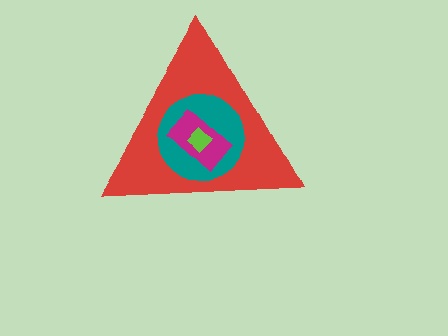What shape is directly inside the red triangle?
The teal circle.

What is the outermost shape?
The red triangle.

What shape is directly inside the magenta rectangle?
The lime diamond.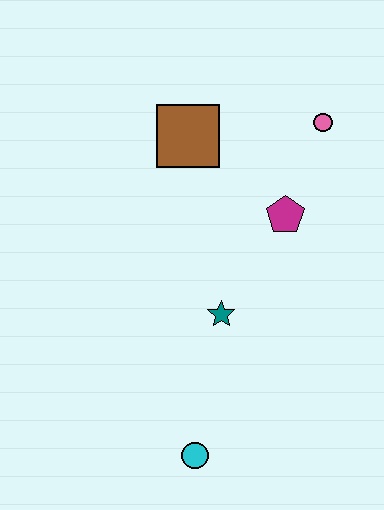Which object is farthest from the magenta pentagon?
The cyan circle is farthest from the magenta pentagon.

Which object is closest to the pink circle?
The magenta pentagon is closest to the pink circle.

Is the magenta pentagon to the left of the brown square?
No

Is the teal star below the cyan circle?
No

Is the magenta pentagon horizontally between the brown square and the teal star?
No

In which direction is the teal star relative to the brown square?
The teal star is below the brown square.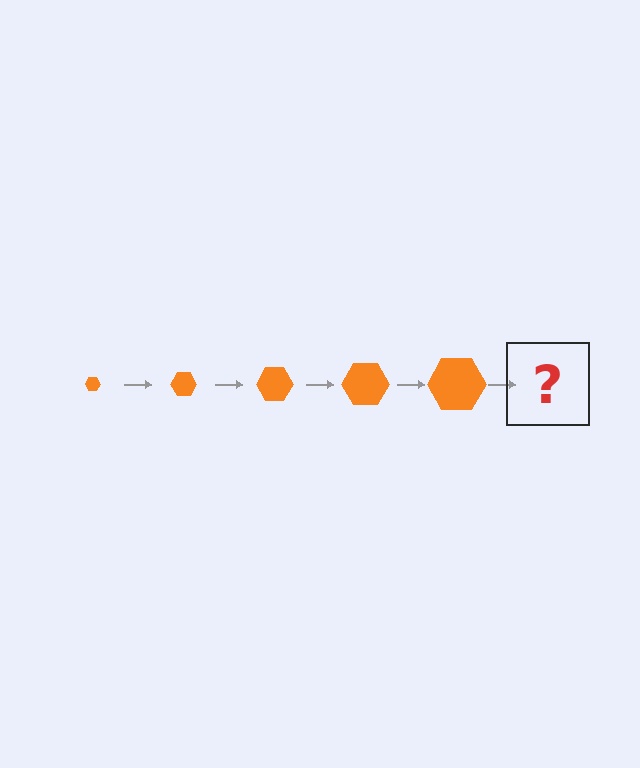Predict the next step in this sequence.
The next step is an orange hexagon, larger than the previous one.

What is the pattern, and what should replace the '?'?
The pattern is that the hexagon gets progressively larger each step. The '?' should be an orange hexagon, larger than the previous one.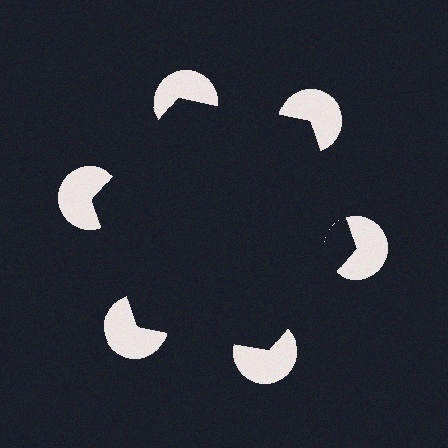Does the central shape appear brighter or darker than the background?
It typically appears slightly darker than the background, even though no actual brightness change is drawn.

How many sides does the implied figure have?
6 sides.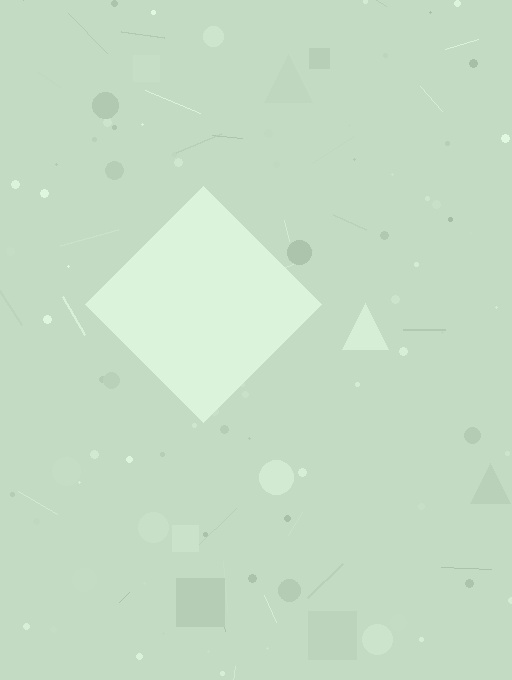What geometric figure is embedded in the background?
A diamond is embedded in the background.